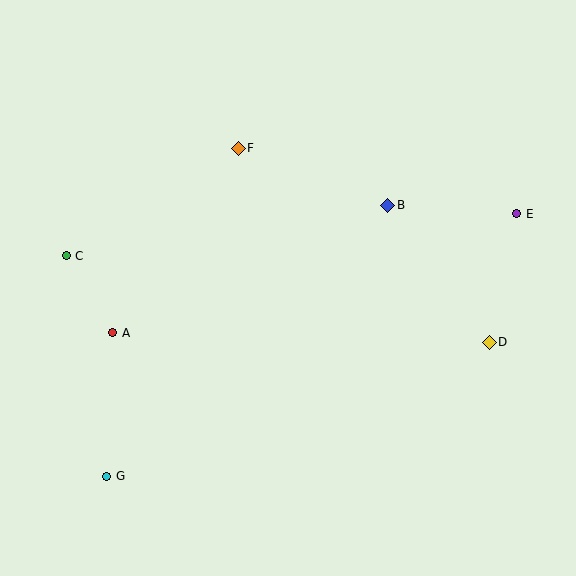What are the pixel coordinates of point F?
Point F is at (238, 148).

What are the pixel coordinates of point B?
Point B is at (388, 205).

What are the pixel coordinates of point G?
Point G is at (107, 476).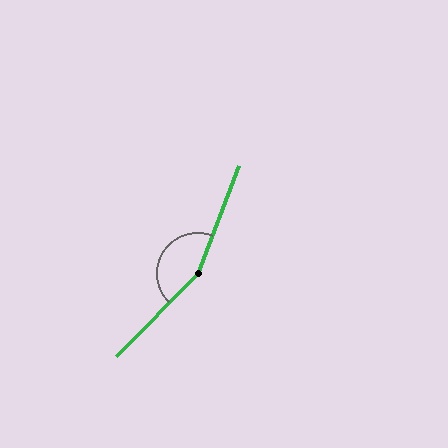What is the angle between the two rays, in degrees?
Approximately 156 degrees.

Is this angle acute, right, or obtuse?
It is obtuse.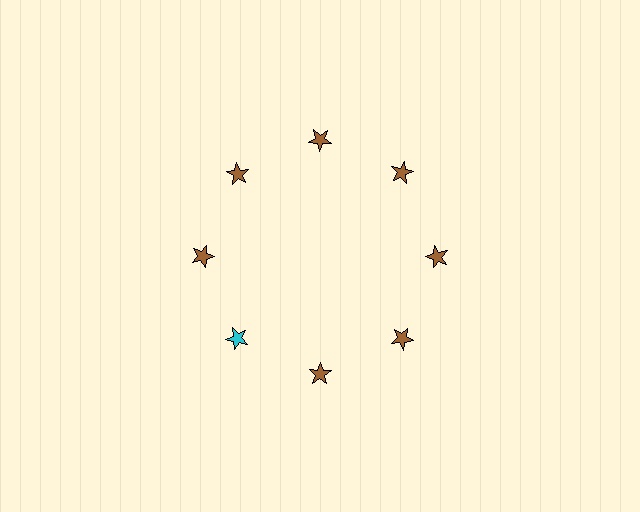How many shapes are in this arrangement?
There are 8 shapes arranged in a ring pattern.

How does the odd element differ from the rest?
It has a different color: cyan instead of brown.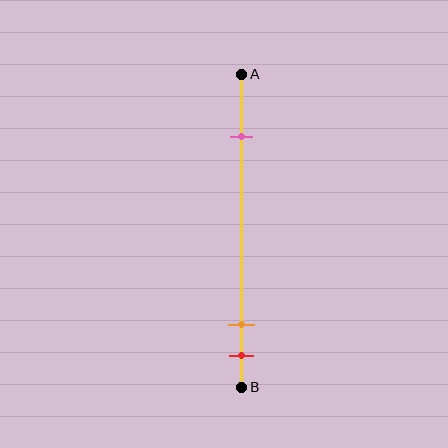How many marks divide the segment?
There are 3 marks dividing the segment.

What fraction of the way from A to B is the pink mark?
The pink mark is approximately 20% (0.2) of the way from A to B.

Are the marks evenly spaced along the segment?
No, the marks are not evenly spaced.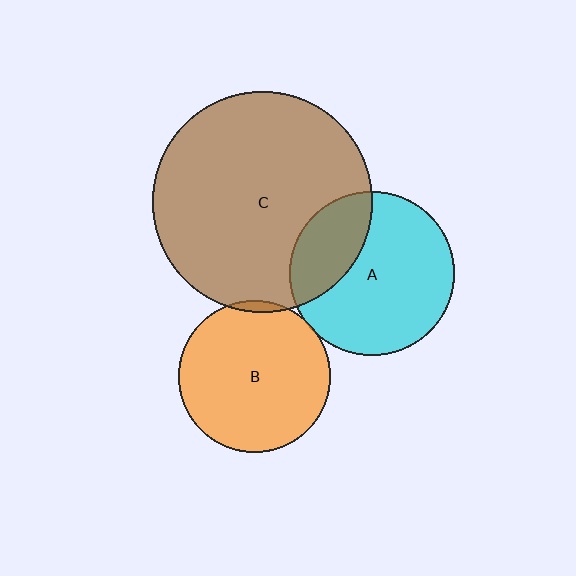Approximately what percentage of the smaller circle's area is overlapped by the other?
Approximately 5%.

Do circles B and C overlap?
Yes.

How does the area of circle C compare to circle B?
Approximately 2.1 times.